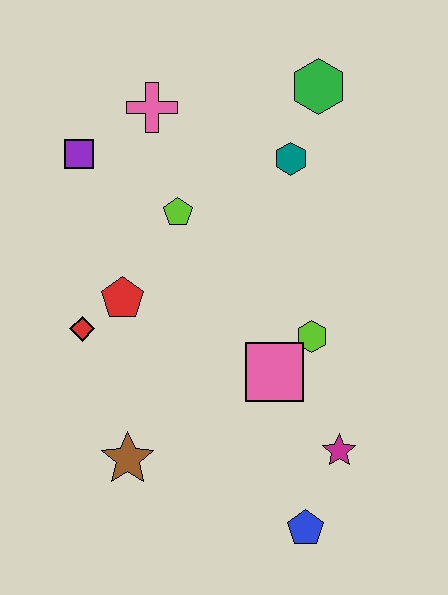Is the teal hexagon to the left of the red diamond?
No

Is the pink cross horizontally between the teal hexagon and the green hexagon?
No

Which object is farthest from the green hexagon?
The blue pentagon is farthest from the green hexagon.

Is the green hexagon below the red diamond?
No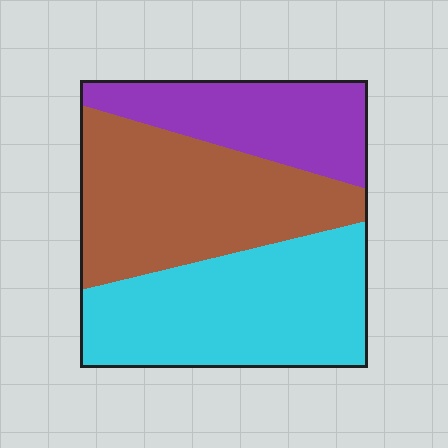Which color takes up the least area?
Purple, at roughly 25%.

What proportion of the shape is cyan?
Cyan takes up between a quarter and a half of the shape.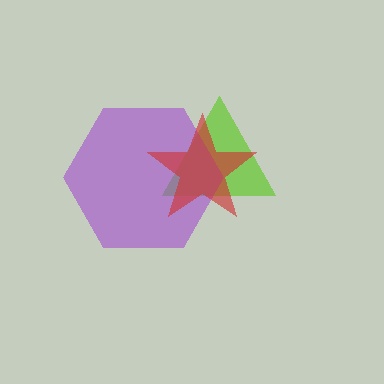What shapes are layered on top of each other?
The layered shapes are: a lime triangle, a purple hexagon, a red star.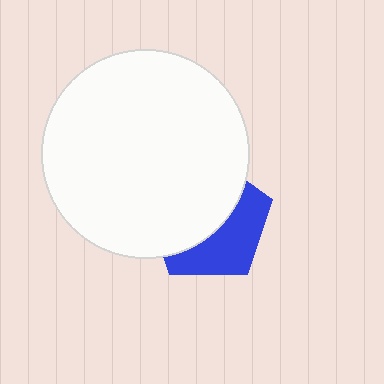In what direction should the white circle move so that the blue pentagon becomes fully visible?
The white circle should move toward the upper-left. That is the shortest direction to clear the overlap and leave the blue pentagon fully visible.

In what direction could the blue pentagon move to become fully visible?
The blue pentagon could move toward the lower-right. That would shift it out from behind the white circle entirely.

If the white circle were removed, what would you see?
You would see the complete blue pentagon.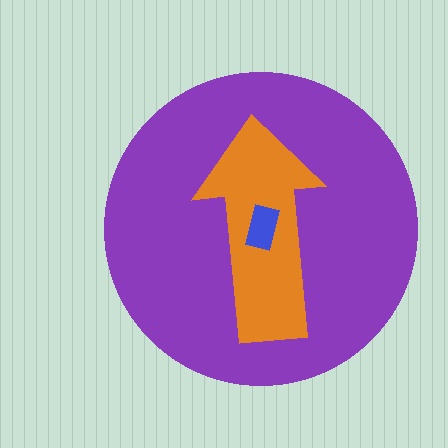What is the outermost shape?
The purple circle.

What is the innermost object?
The blue rectangle.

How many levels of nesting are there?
3.